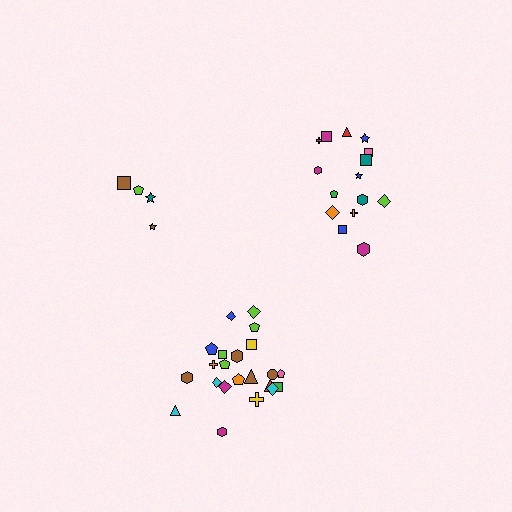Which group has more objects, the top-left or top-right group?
The top-right group.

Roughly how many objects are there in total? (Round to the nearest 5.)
Roughly 40 objects in total.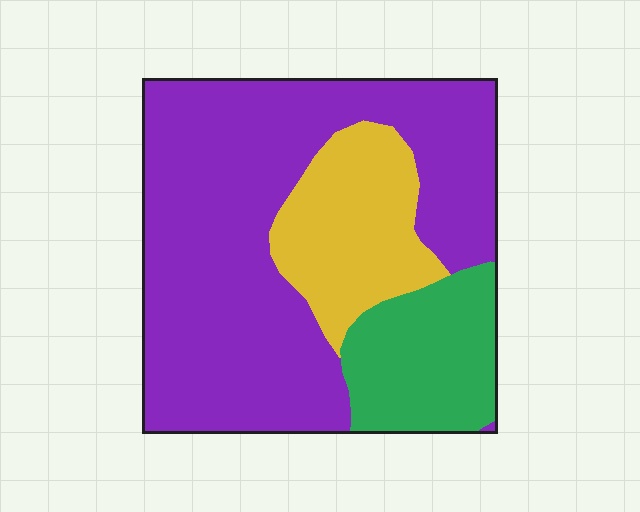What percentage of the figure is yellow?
Yellow covers about 20% of the figure.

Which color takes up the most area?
Purple, at roughly 65%.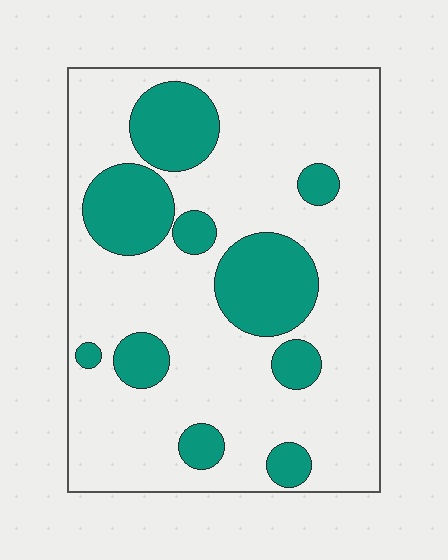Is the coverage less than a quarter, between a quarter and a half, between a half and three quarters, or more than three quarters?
Between a quarter and a half.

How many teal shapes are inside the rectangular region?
10.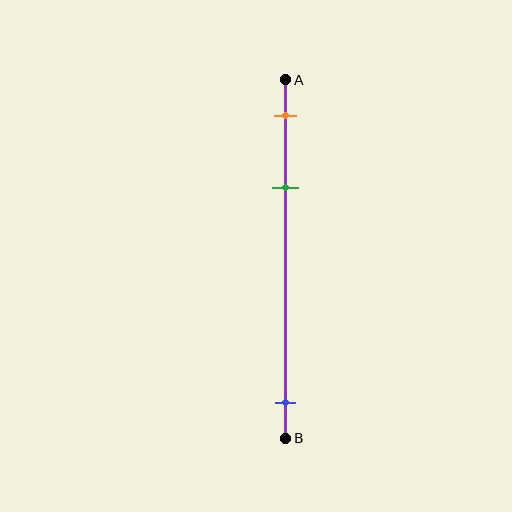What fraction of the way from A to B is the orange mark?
The orange mark is approximately 10% (0.1) of the way from A to B.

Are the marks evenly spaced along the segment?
No, the marks are not evenly spaced.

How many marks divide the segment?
There are 3 marks dividing the segment.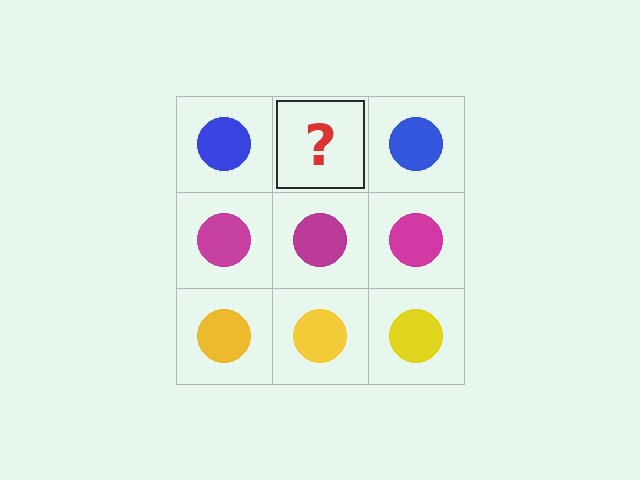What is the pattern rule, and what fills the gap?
The rule is that each row has a consistent color. The gap should be filled with a blue circle.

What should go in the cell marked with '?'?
The missing cell should contain a blue circle.